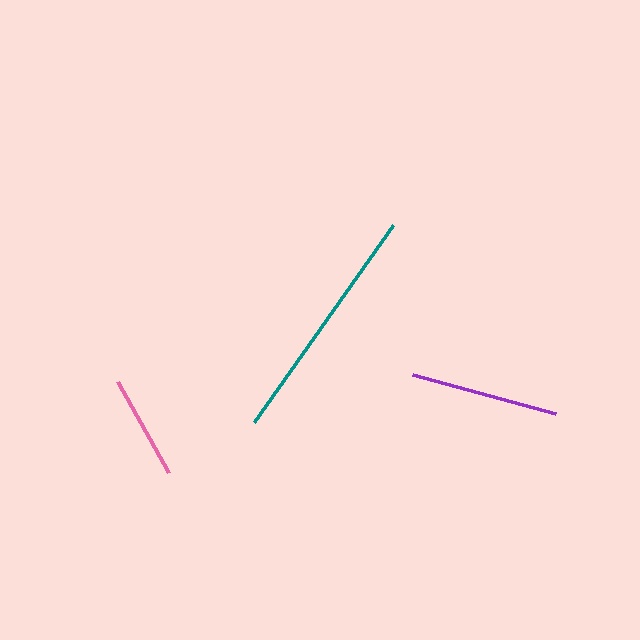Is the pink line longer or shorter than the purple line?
The purple line is longer than the pink line.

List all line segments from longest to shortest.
From longest to shortest: teal, purple, pink.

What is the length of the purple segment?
The purple segment is approximately 148 pixels long.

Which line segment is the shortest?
The pink line is the shortest at approximately 104 pixels.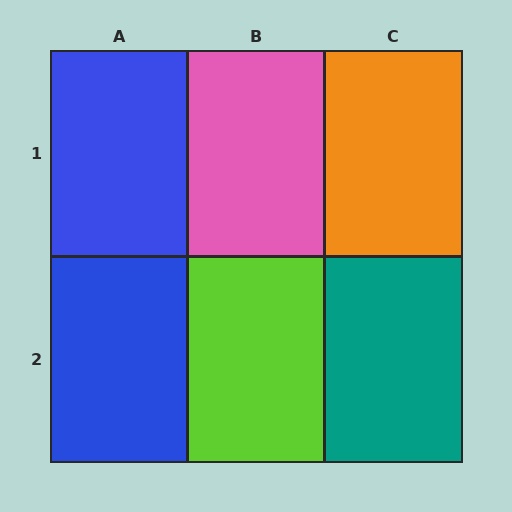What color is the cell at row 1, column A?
Blue.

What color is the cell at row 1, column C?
Orange.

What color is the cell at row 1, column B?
Pink.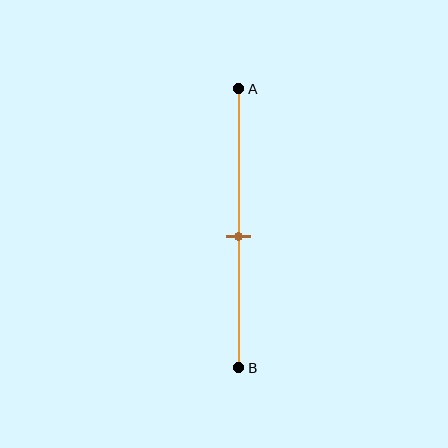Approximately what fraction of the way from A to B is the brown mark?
The brown mark is approximately 55% of the way from A to B.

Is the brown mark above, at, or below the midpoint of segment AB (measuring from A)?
The brown mark is below the midpoint of segment AB.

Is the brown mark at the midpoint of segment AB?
No, the mark is at about 55% from A, not at the 50% midpoint.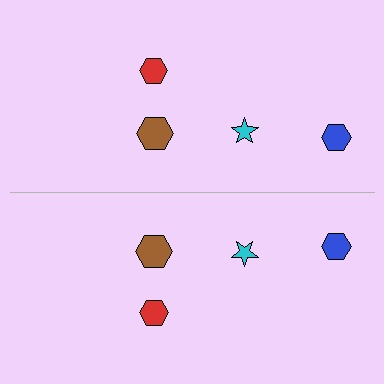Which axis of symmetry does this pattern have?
The pattern has a horizontal axis of symmetry running through the center of the image.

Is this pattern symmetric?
Yes, this pattern has bilateral (reflection) symmetry.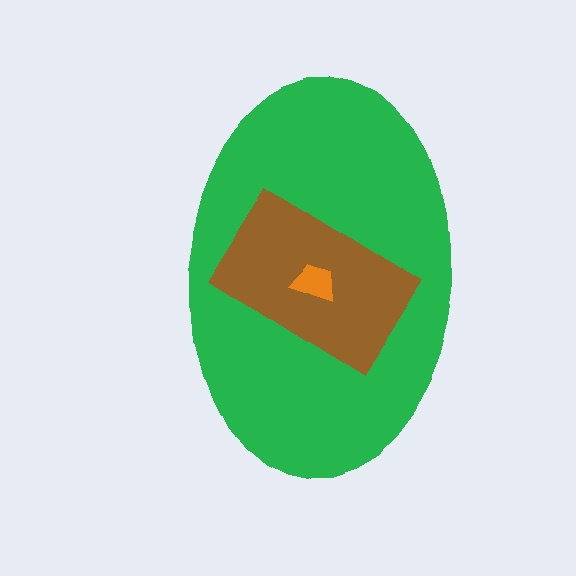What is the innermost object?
The orange trapezoid.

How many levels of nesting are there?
3.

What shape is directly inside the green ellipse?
The brown rectangle.